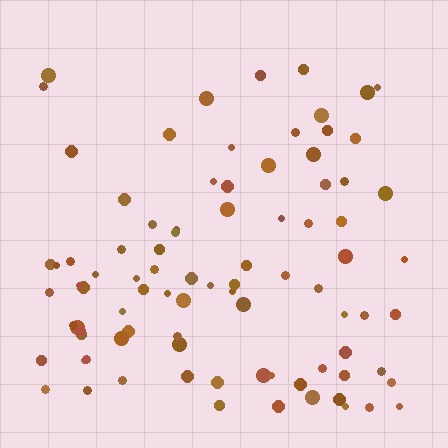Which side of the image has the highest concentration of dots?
The bottom.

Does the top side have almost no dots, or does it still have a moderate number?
Still a moderate number, just noticeably fewer than the bottom.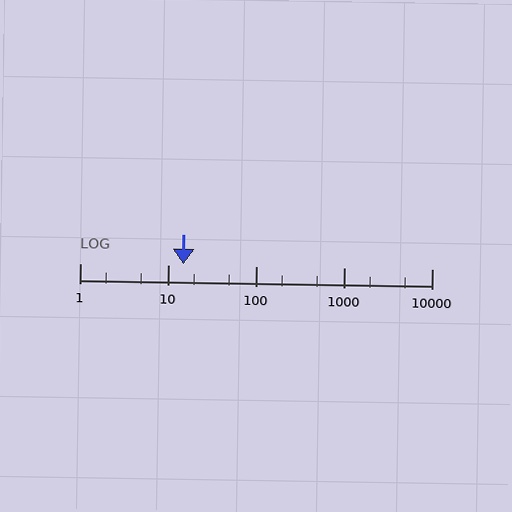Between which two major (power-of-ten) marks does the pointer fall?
The pointer is between 10 and 100.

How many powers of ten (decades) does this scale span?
The scale spans 4 decades, from 1 to 10000.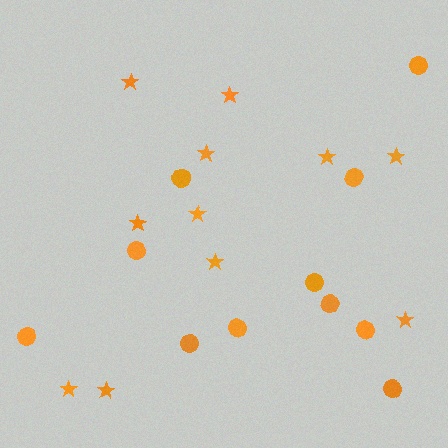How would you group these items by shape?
There are 2 groups: one group of circles (11) and one group of stars (11).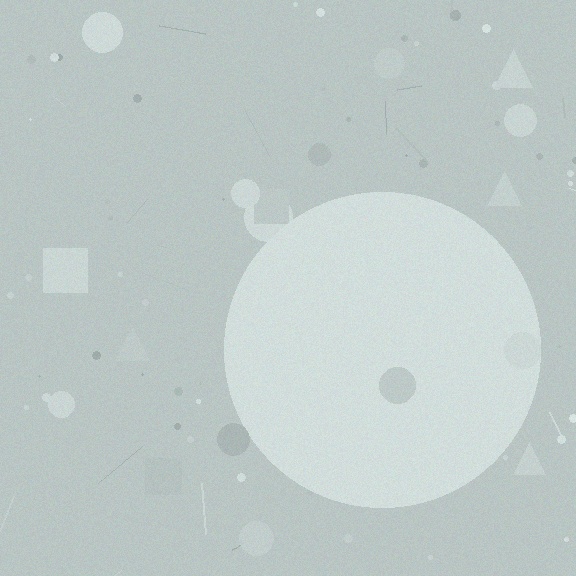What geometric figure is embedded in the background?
A circle is embedded in the background.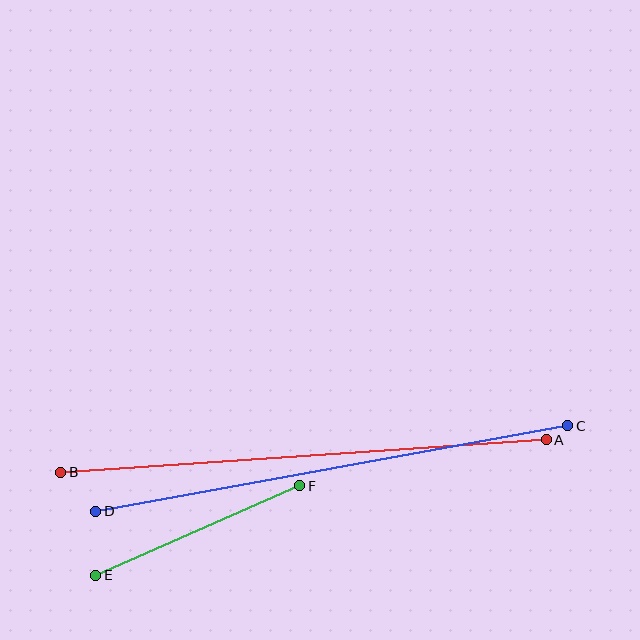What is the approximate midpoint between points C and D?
The midpoint is at approximately (332, 469) pixels.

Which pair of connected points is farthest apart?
Points A and B are farthest apart.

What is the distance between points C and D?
The distance is approximately 480 pixels.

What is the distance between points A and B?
The distance is approximately 486 pixels.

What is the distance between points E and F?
The distance is approximately 223 pixels.